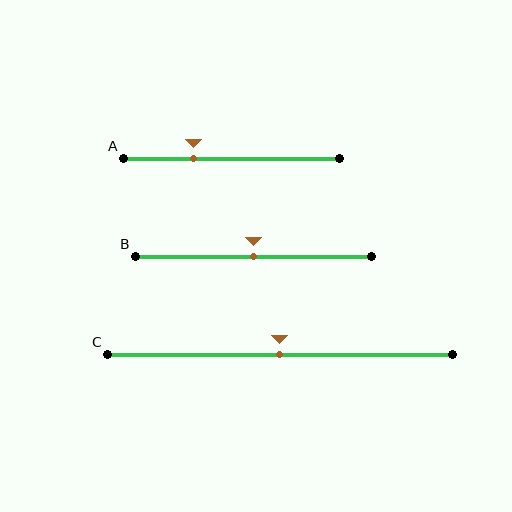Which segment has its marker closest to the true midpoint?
Segment B has its marker closest to the true midpoint.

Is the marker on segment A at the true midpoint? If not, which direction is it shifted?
No, the marker on segment A is shifted to the left by about 17% of the segment length.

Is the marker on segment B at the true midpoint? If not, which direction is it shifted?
Yes, the marker on segment B is at the true midpoint.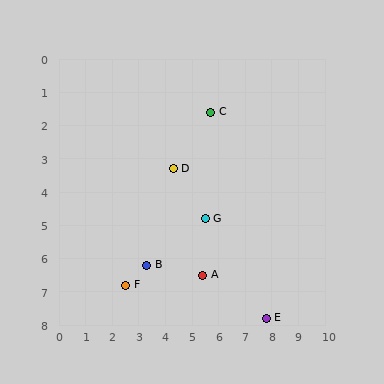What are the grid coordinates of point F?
Point F is at approximately (2.5, 6.8).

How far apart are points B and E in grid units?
Points B and E are about 4.8 grid units apart.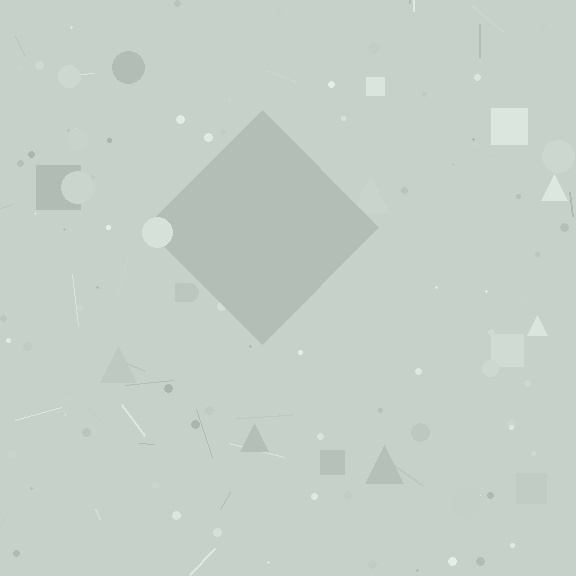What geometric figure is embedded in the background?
A diamond is embedded in the background.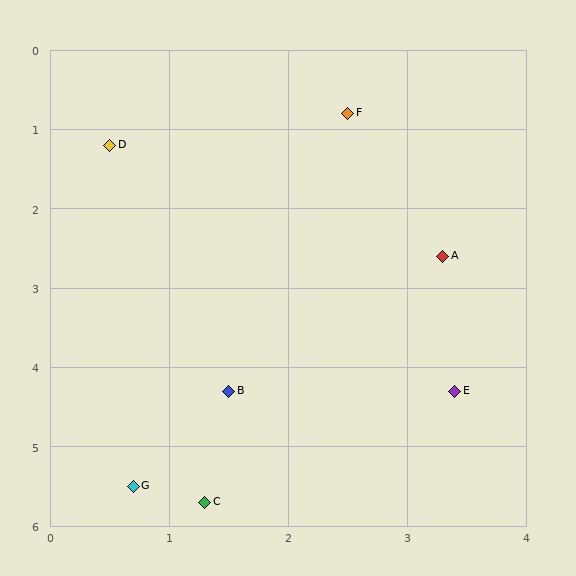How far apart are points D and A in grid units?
Points D and A are about 3.1 grid units apart.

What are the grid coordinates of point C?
Point C is at approximately (1.3, 5.7).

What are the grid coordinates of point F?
Point F is at approximately (2.5, 0.8).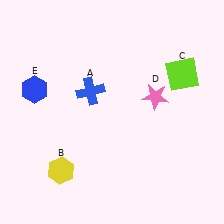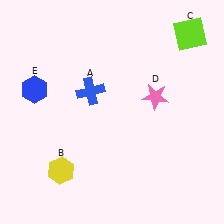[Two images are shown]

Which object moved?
The lime square (C) moved up.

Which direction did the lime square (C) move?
The lime square (C) moved up.